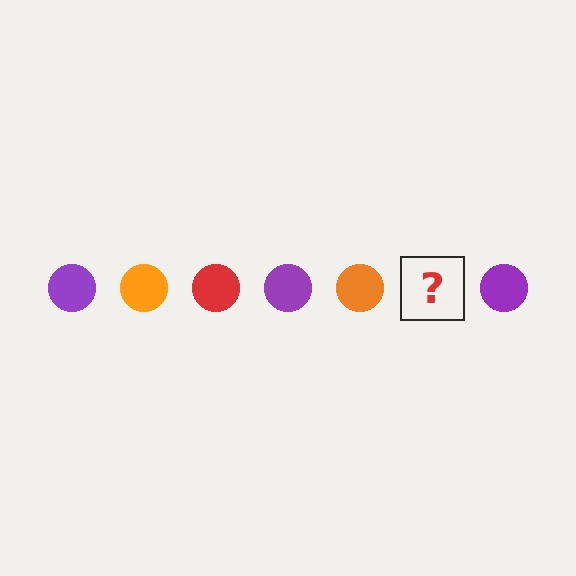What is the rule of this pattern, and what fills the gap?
The rule is that the pattern cycles through purple, orange, red circles. The gap should be filled with a red circle.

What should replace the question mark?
The question mark should be replaced with a red circle.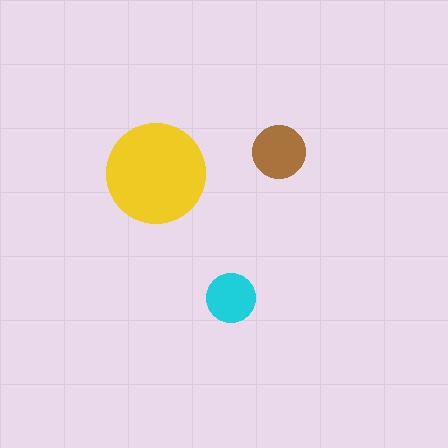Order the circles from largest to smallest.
the yellow one, the brown one, the cyan one.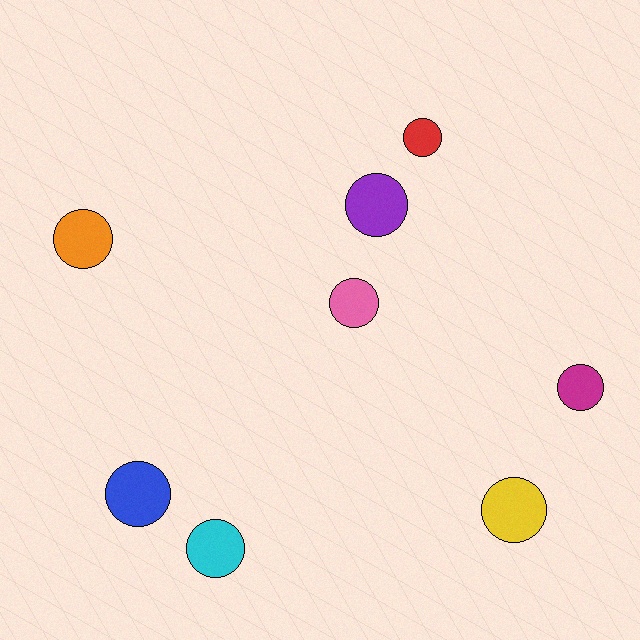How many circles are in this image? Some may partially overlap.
There are 8 circles.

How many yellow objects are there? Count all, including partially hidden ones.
There is 1 yellow object.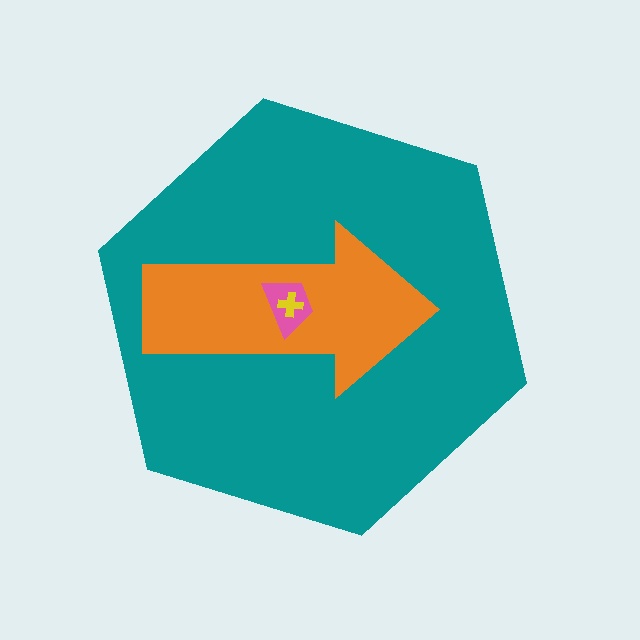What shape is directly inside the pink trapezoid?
The yellow cross.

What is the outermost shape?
The teal hexagon.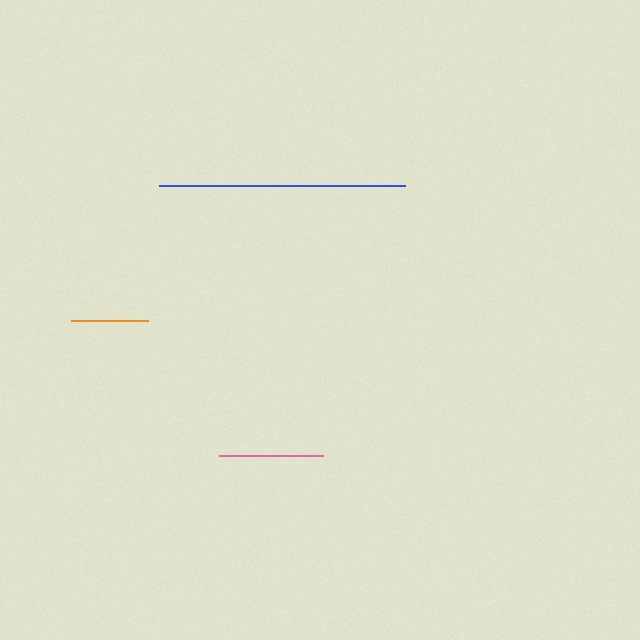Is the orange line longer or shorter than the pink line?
The pink line is longer than the orange line.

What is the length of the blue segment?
The blue segment is approximately 246 pixels long.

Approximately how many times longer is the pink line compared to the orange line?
The pink line is approximately 1.3 times the length of the orange line.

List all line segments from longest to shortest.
From longest to shortest: blue, pink, orange.